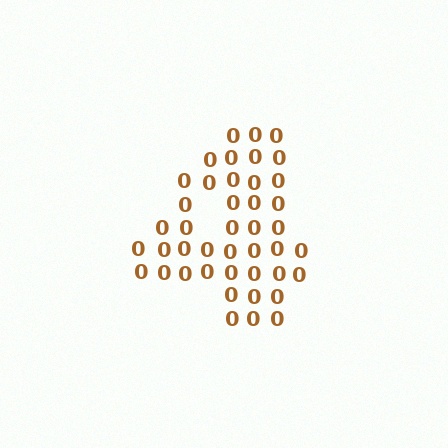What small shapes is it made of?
It is made of small digit 0's.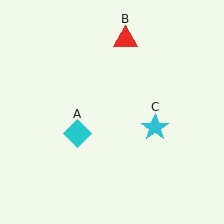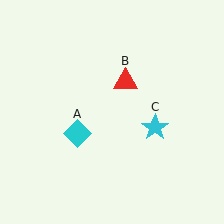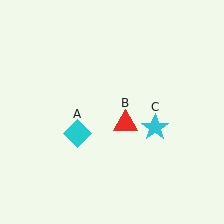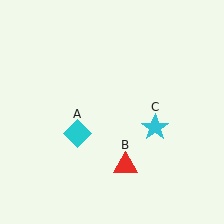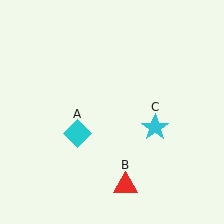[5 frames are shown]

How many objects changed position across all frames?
1 object changed position: red triangle (object B).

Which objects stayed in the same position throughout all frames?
Cyan diamond (object A) and cyan star (object C) remained stationary.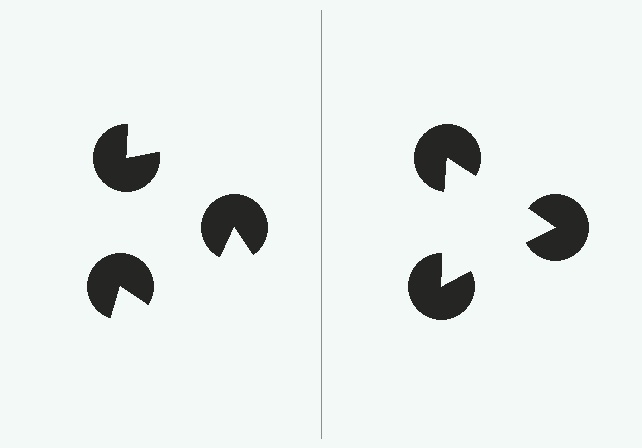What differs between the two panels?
The pac-man discs are positioned identically on both sides; only the wedge orientations differ. On the right they align to a triangle; on the left they are misaligned.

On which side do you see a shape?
An illusory triangle appears on the right side. On the left side the wedge cuts are rotated, so no coherent shape forms.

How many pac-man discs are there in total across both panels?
6 — 3 on each side.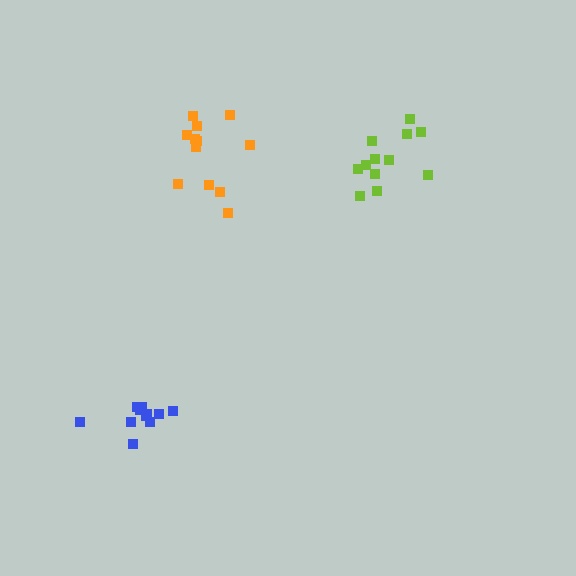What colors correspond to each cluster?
The clusters are colored: lime, blue, orange.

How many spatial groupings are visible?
There are 3 spatial groupings.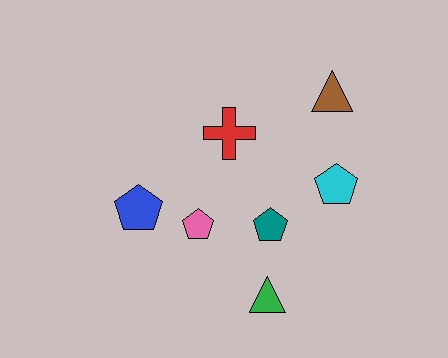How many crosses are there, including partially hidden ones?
There is 1 cross.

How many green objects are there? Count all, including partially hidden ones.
There is 1 green object.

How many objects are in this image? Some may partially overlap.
There are 7 objects.